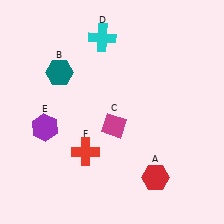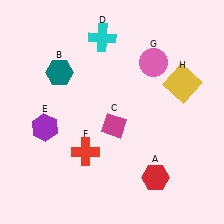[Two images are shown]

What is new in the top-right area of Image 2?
A pink circle (G) was added in the top-right area of Image 2.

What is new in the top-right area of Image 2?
A yellow square (H) was added in the top-right area of Image 2.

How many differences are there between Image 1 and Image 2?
There are 2 differences between the two images.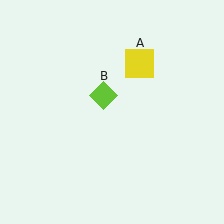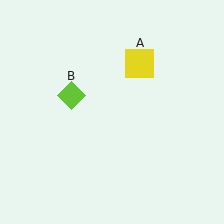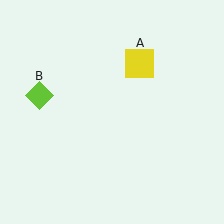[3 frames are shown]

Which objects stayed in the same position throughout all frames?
Yellow square (object A) remained stationary.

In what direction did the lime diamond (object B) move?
The lime diamond (object B) moved left.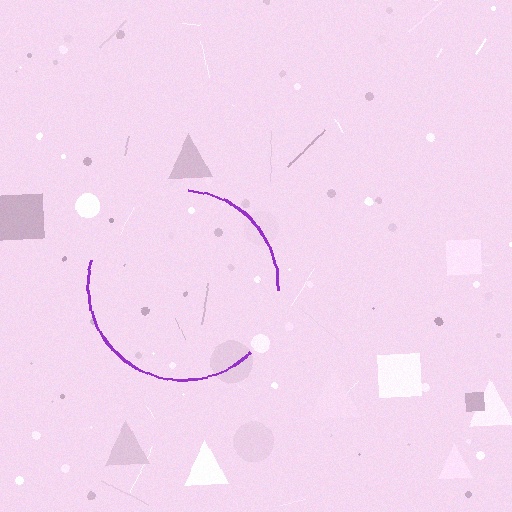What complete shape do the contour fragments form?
The contour fragments form a circle.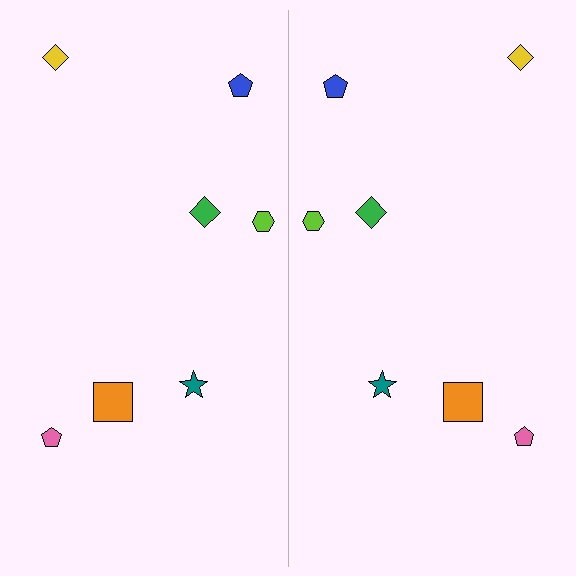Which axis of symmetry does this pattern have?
The pattern has a vertical axis of symmetry running through the center of the image.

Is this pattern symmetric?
Yes, this pattern has bilateral (reflection) symmetry.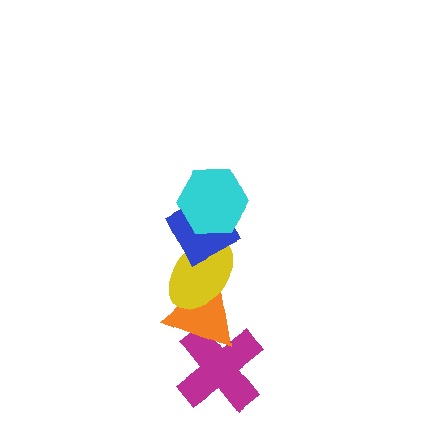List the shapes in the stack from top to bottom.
From top to bottom: the cyan hexagon, the blue diamond, the yellow ellipse, the orange triangle, the magenta cross.